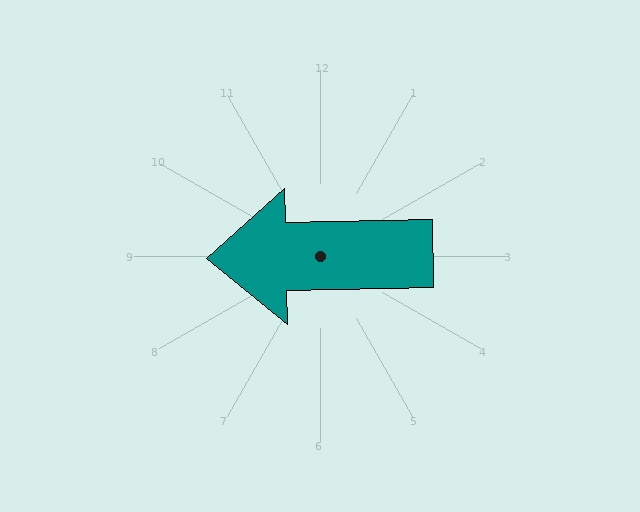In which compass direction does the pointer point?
West.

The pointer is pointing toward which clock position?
Roughly 9 o'clock.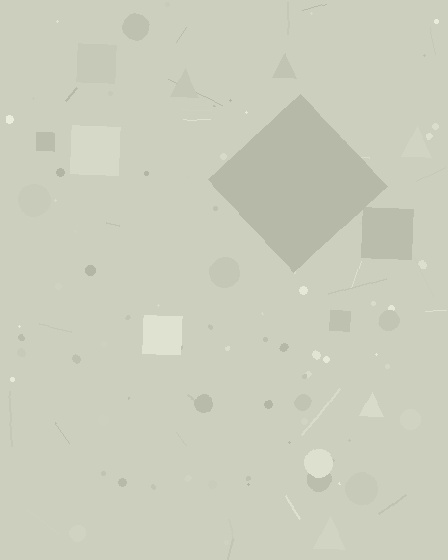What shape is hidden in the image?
A diamond is hidden in the image.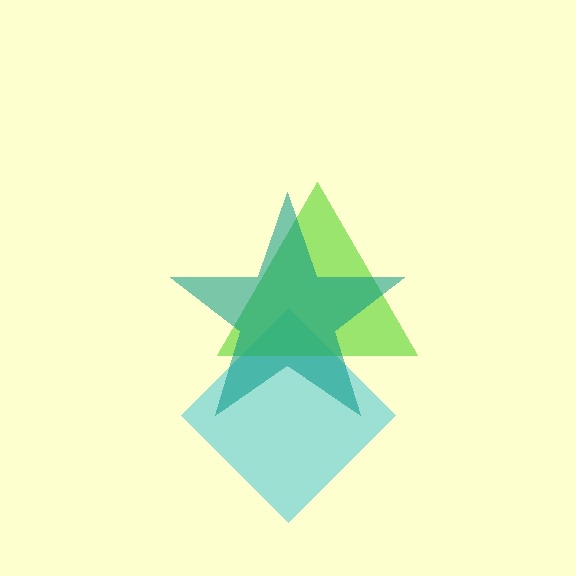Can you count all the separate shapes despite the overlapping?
Yes, there are 3 separate shapes.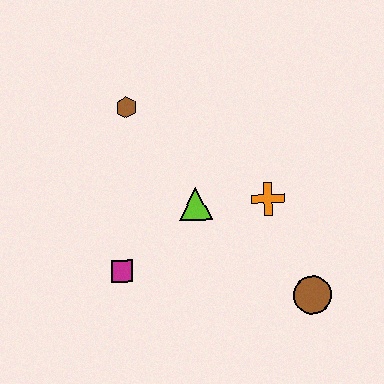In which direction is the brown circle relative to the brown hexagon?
The brown circle is below the brown hexagon.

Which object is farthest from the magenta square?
The brown circle is farthest from the magenta square.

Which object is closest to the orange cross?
The lime triangle is closest to the orange cross.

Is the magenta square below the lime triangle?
Yes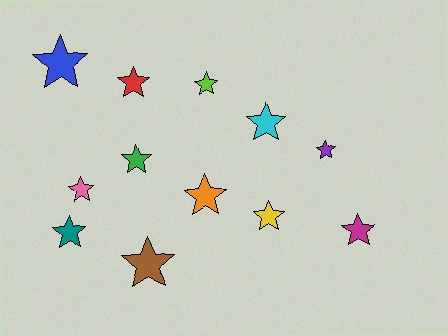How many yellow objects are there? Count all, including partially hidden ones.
There is 1 yellow object.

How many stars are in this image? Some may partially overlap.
There are 12 stars.